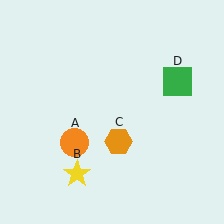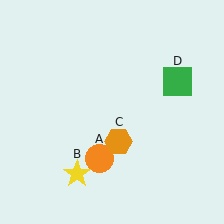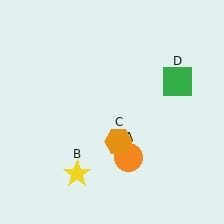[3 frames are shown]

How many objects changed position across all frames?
1 object changed position: orange circle (object A).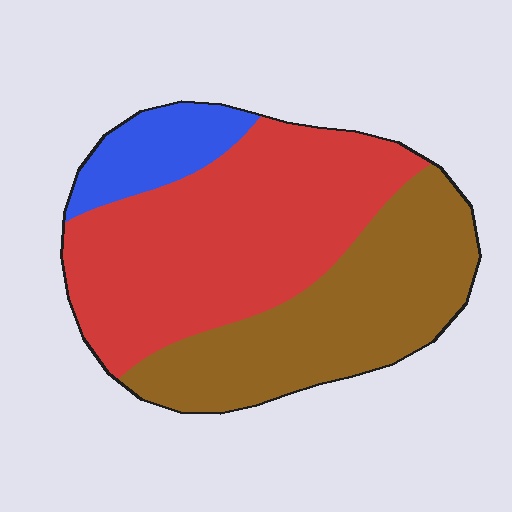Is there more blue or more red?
Red.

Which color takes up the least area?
Blue, at roughly 10%.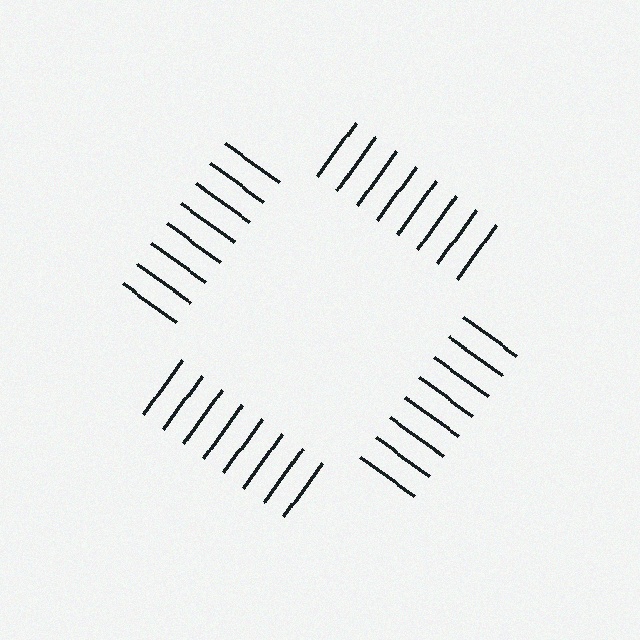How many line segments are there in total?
32 — 8 along each of the 4 edges.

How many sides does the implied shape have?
4 sides — the line-ends trace a square.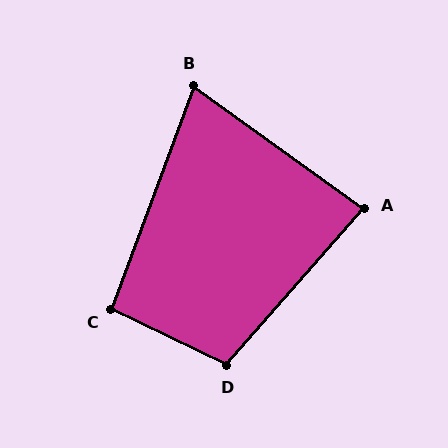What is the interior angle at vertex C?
Approximately 96 degrees (obtuse).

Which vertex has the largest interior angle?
D, at approximately 105 degrees.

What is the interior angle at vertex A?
Approximately 84 degrees (acute).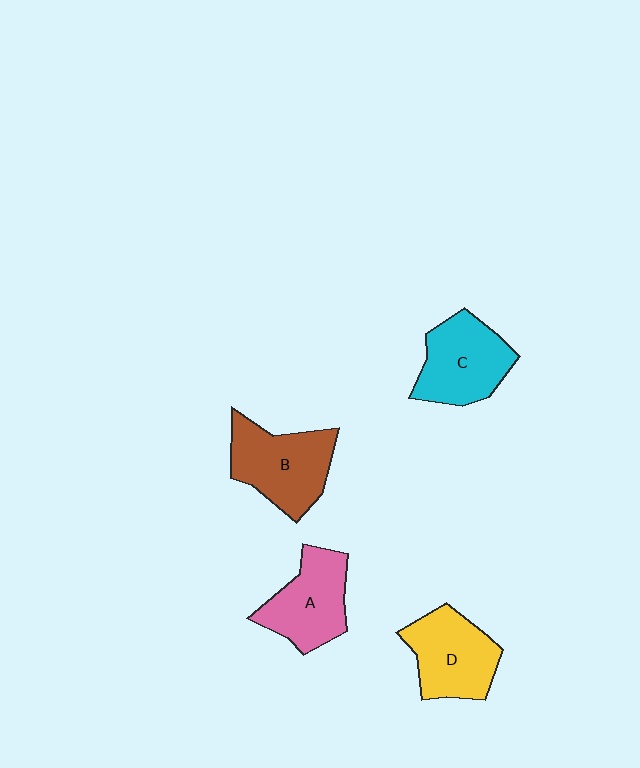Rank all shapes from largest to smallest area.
From largest to smallest: B (brown), C (cyan), D (yellow), A (pink).